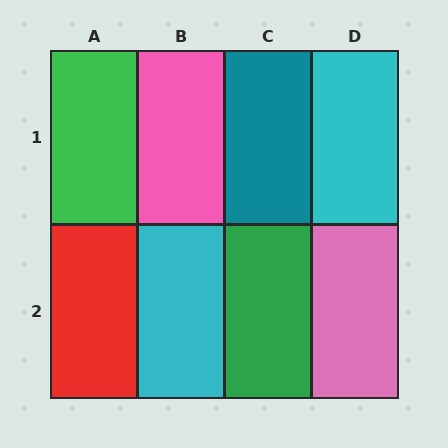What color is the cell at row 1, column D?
Cyan.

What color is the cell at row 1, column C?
Teal.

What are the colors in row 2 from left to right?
Red, cyan, green, pink.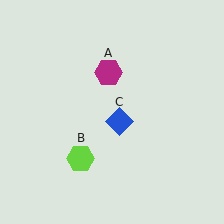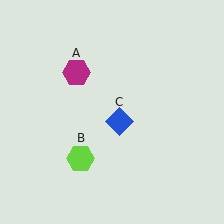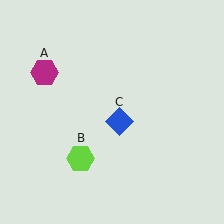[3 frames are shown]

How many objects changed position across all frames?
1 object changed position: magenta hexagon (object A).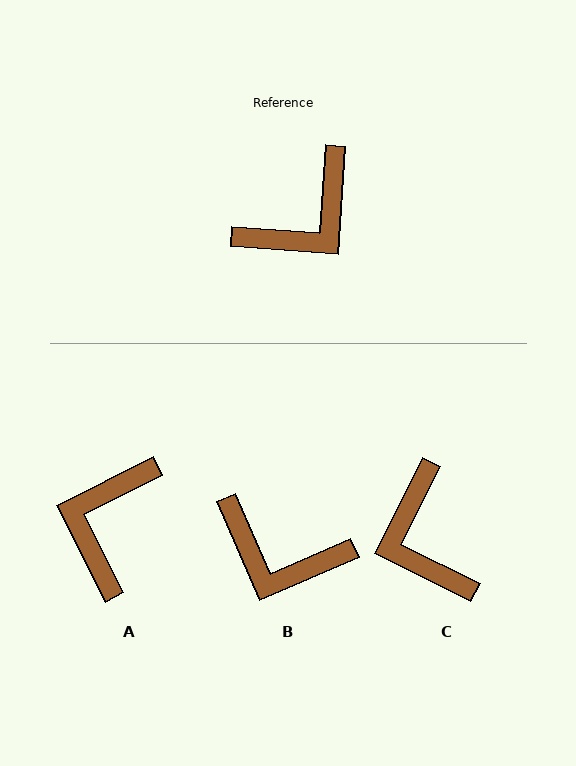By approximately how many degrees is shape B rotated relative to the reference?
Approximately 63 degrees clockwise.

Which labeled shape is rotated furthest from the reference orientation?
A, about 150 degrees away.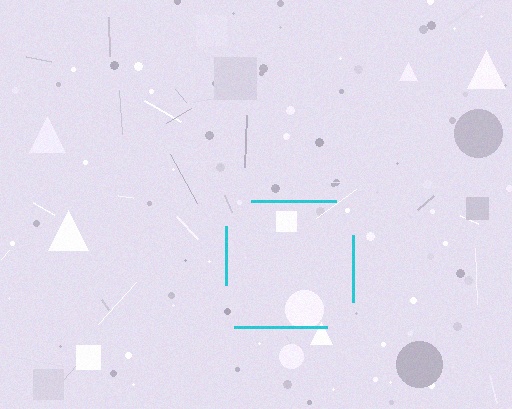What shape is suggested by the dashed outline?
The dashed outline suggests a square.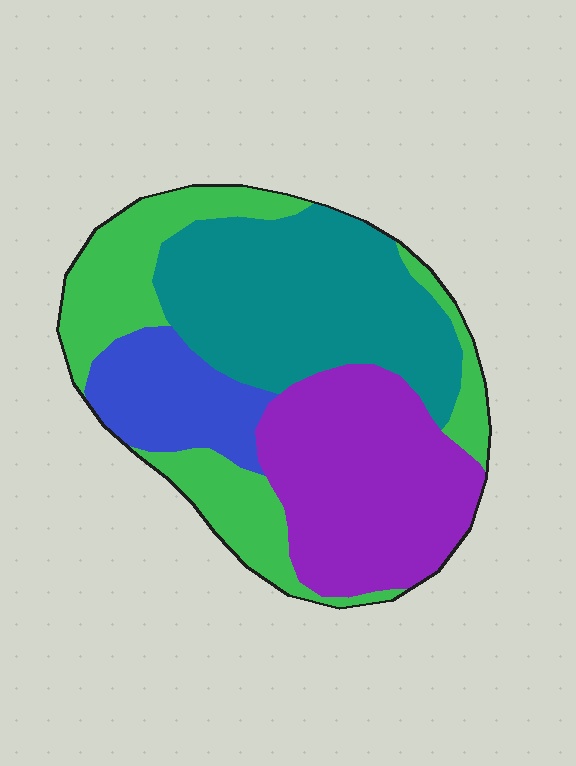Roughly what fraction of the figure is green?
Green takes up about one quarter (1/4) of the figure.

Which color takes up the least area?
Blue, at roughly 15%.